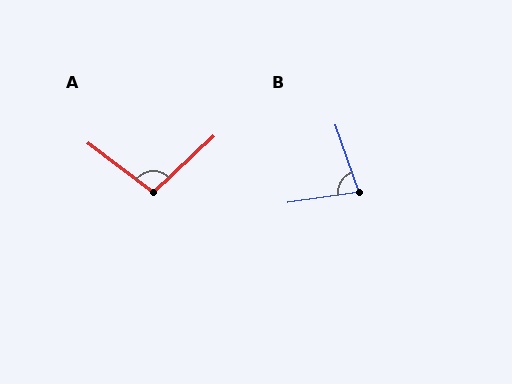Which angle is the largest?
A, at approximately 100 degrees.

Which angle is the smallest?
B, at approximately 79 degrees.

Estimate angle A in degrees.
Approximately 100 degrees.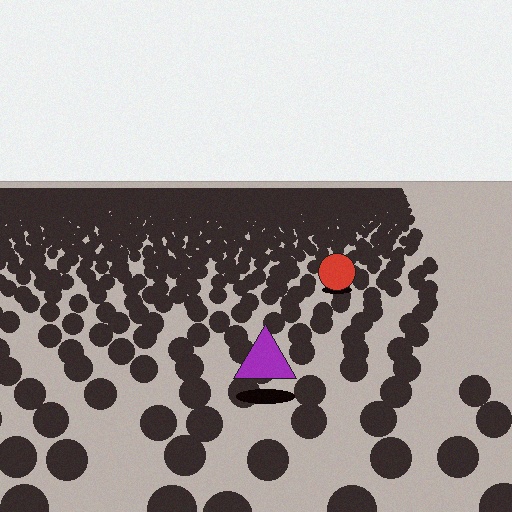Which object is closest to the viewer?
The purple triangle is closest. The texture marks near it are larger and more spread out.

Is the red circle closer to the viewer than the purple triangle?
No. The purple triangle is closer — you can tell from the texture gradient: the ground texture is coarser near it.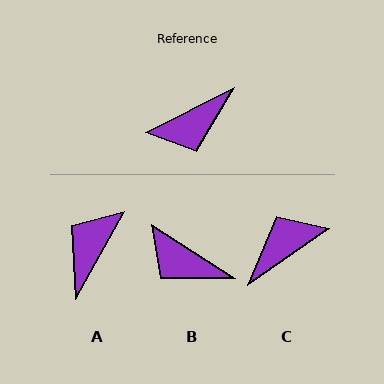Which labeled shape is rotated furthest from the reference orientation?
C, about 172 degrees away.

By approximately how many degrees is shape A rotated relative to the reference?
Approximately 146 degrees clockwise.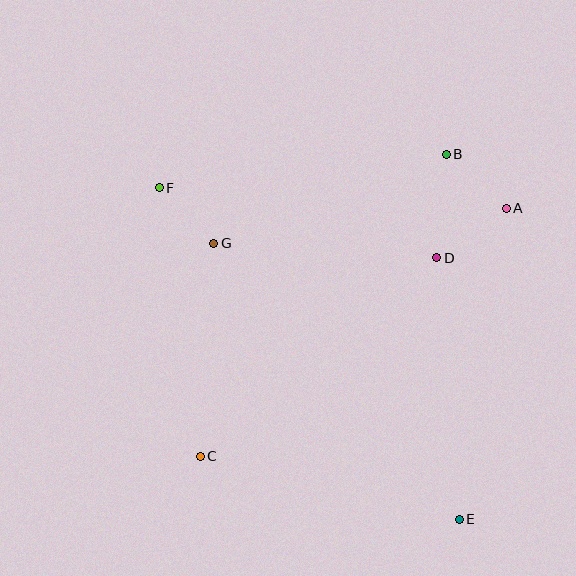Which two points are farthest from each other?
Points E and F are farthest from each other.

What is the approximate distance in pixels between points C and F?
The distance between C and F is approximately 272 pixels.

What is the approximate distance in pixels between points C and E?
The distance between C and E is approximately 267 pixels.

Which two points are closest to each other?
Points F and G are closest to each other.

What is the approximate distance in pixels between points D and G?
The distance between D and G is approximately 223 pixels.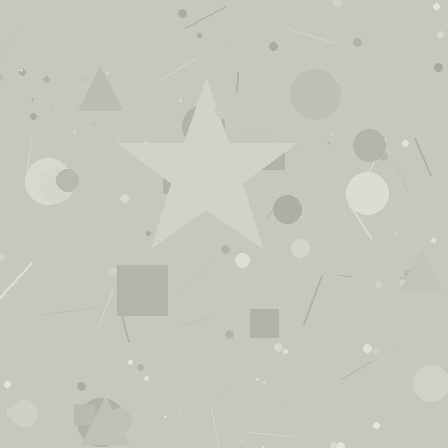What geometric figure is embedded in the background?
A star is embedded in the background.